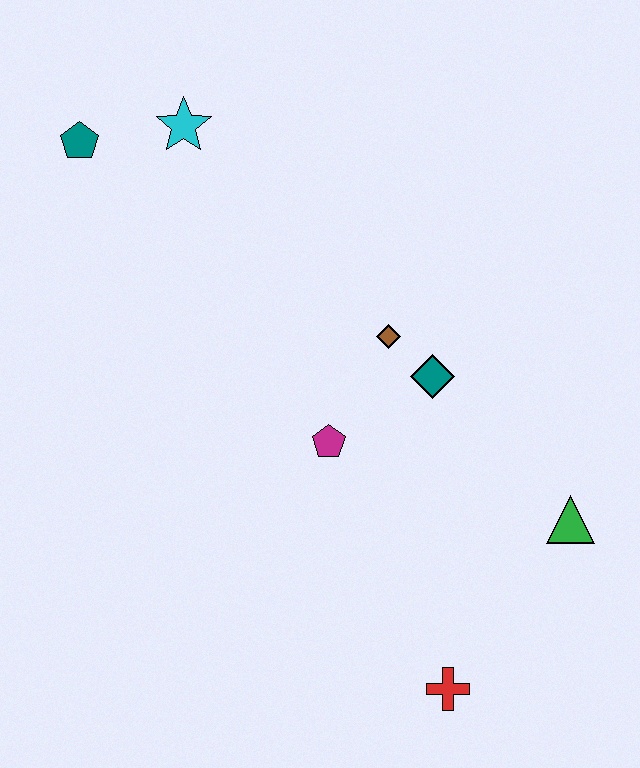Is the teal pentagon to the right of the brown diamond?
No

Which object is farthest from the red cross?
The teal pentagon is farthest from the red cross.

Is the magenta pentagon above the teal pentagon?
No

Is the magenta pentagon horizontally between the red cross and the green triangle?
No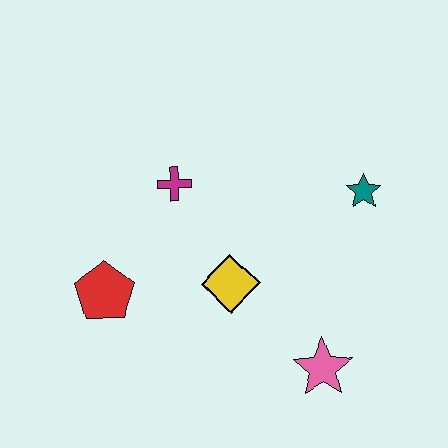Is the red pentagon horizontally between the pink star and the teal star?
No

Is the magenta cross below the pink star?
No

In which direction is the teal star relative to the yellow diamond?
The teal star is to the right of the yellow diamond.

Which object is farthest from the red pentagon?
The teal star is farthest from the red pentagon.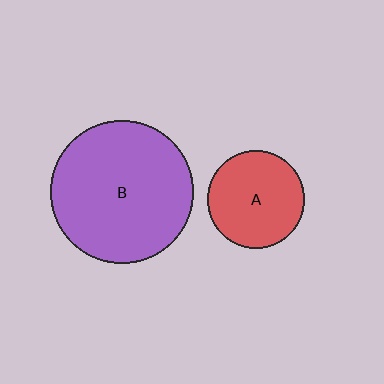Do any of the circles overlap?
No, none of the circles overlap.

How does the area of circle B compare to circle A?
Approximately 2.2 times.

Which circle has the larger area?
Circle B (purple).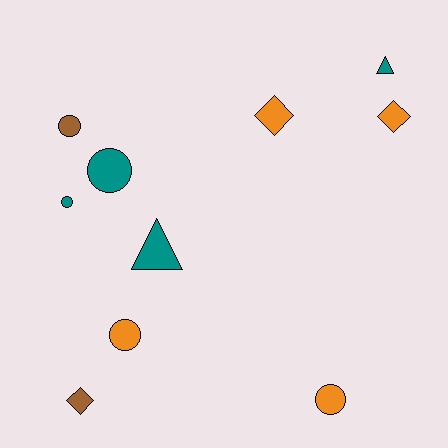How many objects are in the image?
There are 10 objects.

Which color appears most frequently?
Teal, with 4 objects.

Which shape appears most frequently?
Circle, with 5 objects.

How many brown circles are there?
There is 1 brown circle.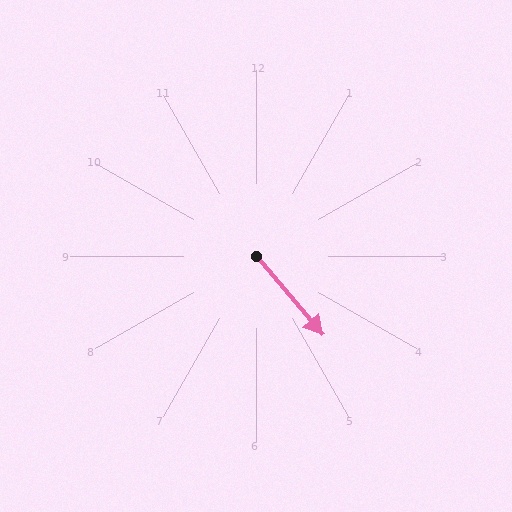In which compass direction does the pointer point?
Southeast.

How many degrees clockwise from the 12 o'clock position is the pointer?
Approximately 140 degrees.